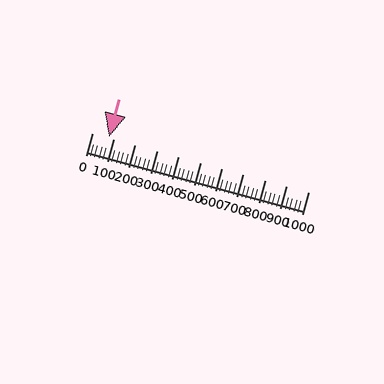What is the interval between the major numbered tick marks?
The major tick marks are spaced 100 units apart.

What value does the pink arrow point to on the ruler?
The pink arrow points to approximately 80.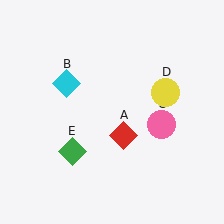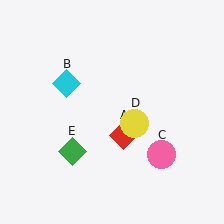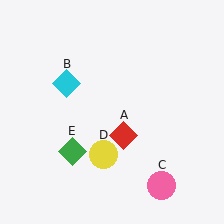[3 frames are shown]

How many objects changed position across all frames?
2 objects changed position: pink circle (object C), yellow circle (object D).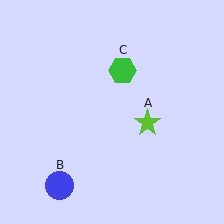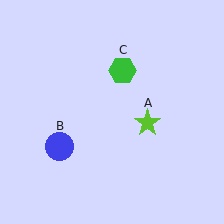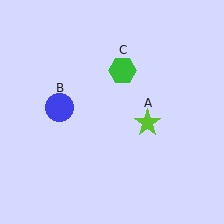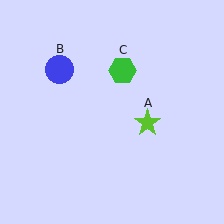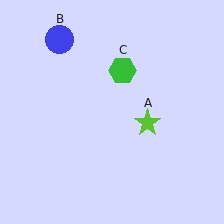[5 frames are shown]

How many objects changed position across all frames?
1 object changed position: blue circle (object B).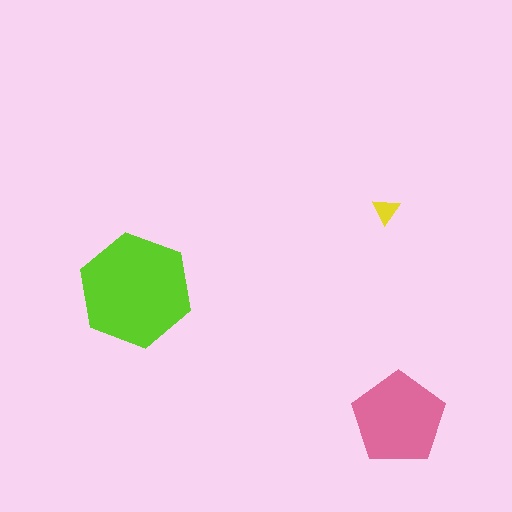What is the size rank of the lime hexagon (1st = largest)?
1st.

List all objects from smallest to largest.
The yellow triangle, the pink pentagon, the lime hexagon.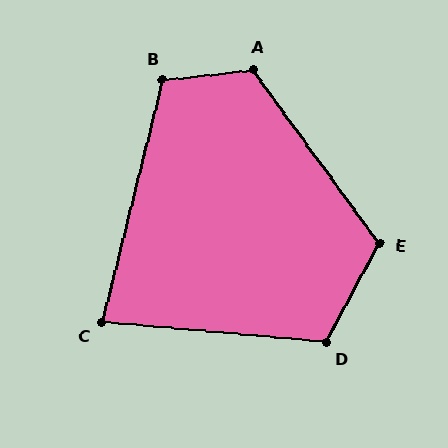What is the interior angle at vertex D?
Approximately 113 degrees (obtuse).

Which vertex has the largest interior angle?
A, at approximately 120 degrees.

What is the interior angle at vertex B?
Approximately 110 degrees (obtuse).